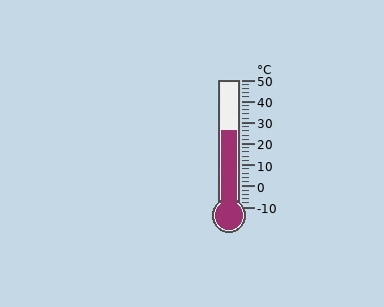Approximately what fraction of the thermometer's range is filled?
The thermometer is filled to approximately 60% of its range.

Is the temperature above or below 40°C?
The temperature is below 40°C.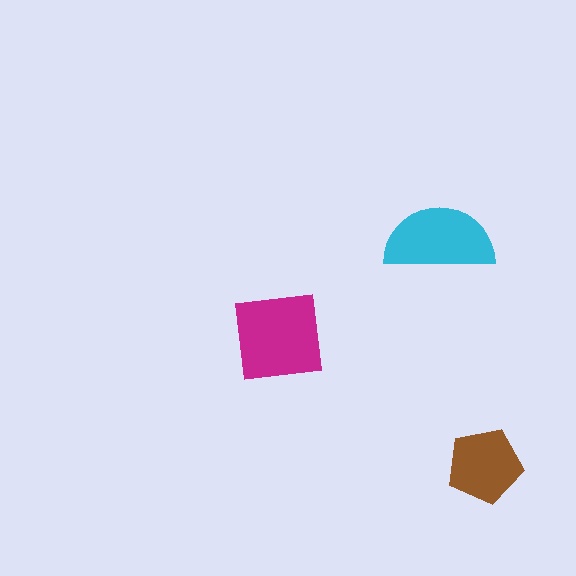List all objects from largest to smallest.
The magenta square, the cyan semicircle, the brown pentagon.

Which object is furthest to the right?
The brown pentagon is rightmost.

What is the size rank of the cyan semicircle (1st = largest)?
2nd.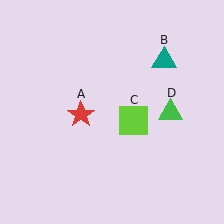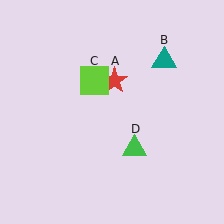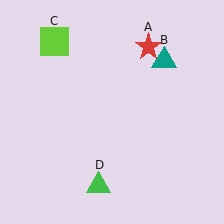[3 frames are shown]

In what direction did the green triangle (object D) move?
The green triangle (object D) moved down and to the left.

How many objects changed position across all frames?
3 objects changed position: red star (object A), lime square (object C), green triangle (object D).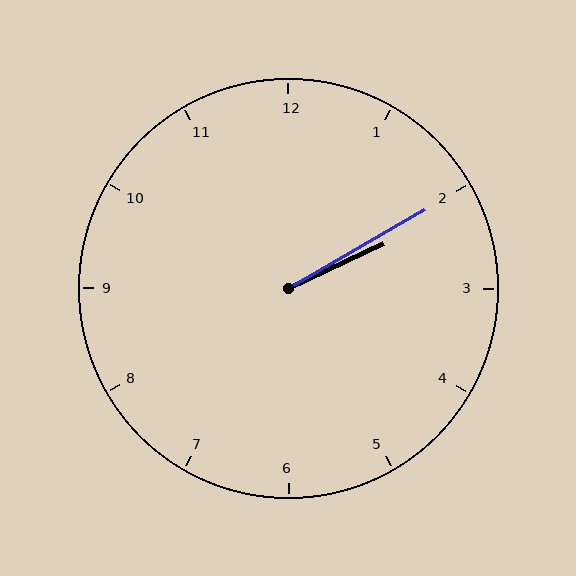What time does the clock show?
2:10.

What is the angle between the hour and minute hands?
Approximately 5 degrees.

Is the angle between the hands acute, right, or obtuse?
It is acute.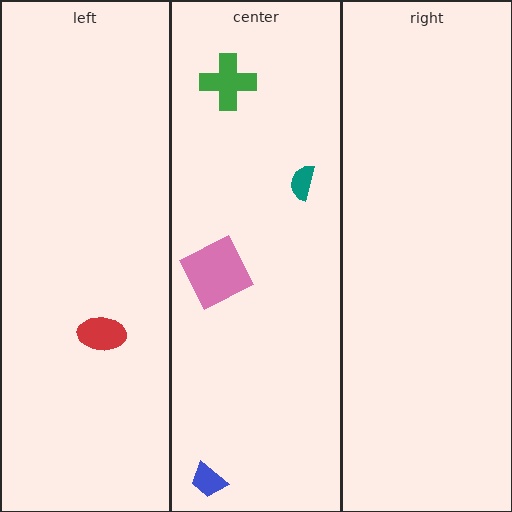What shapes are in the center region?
The pink square, the teal semicircle, the green cross, the blue trapezoid.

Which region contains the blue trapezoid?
The center region.